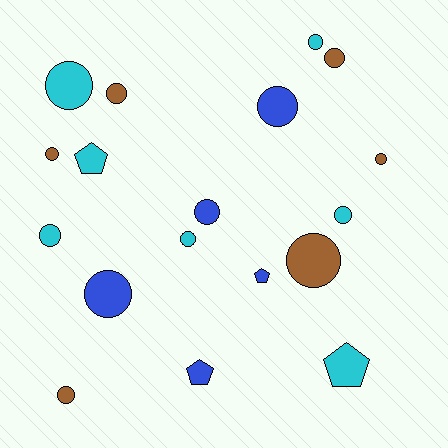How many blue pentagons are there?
There are 2 blue pentagons.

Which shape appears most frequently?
Circle, with 14 objects.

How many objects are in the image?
There are 18 objects.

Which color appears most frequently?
Cyan, with 7 objects.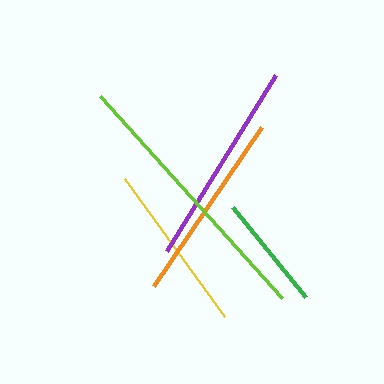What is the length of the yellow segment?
The yellow segment is approximately 170 pixels long.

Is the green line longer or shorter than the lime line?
The lime line is longer than the green line.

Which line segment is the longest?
The lime line is the longest at approximately 272 pixels.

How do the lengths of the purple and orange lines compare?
The purple and orange lines are approximately the same length.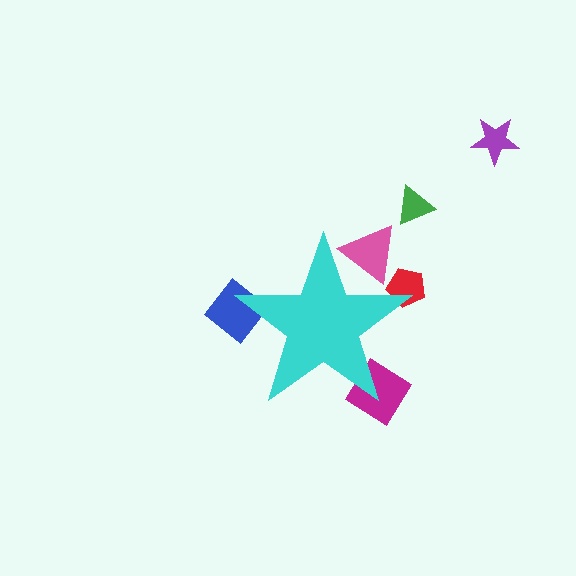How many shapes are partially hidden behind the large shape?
4 shapes are partially hidden.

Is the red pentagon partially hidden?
Yes, the red pentagon is partially hidden behind the cyan star.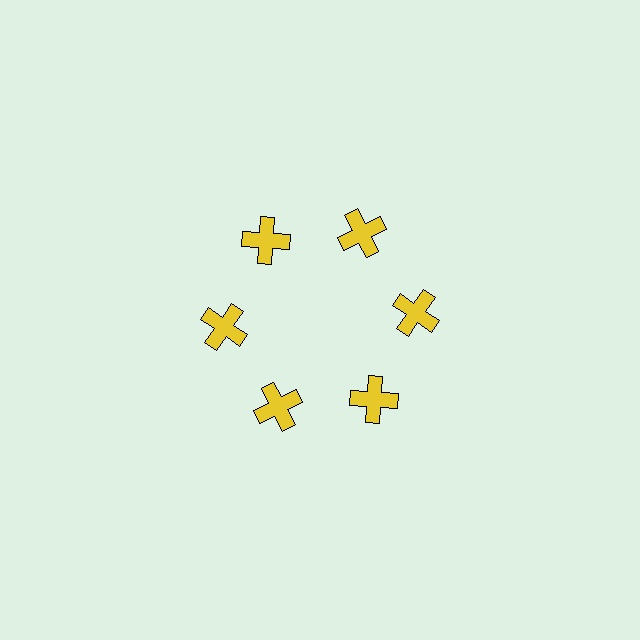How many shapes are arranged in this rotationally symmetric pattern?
There are 6 shapes, arranged in 6 groups of 1.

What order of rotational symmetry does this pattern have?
This pattern has 6-fold rotational symmetry.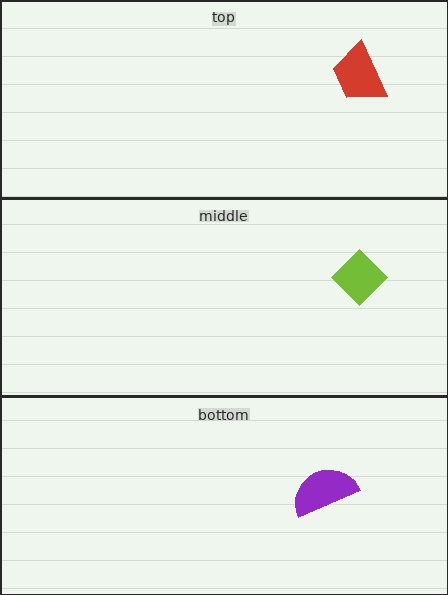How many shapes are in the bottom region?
1.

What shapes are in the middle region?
The lime diamond.